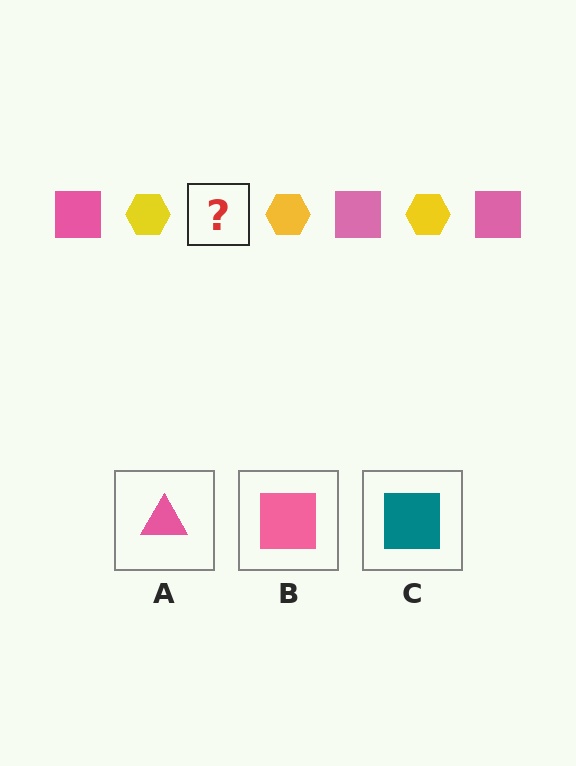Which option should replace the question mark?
Option B.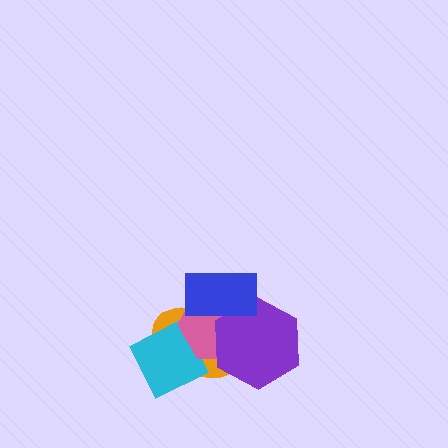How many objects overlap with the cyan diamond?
2 objects overlap with the cyan diamond.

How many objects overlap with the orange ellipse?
4 objects overlap with the orange ellipse.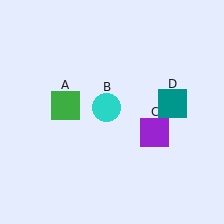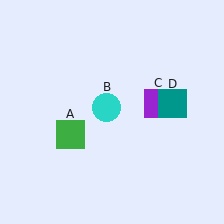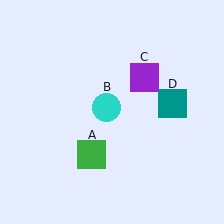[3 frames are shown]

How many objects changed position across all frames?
2 objects changed position: green square (object A), purple square (object C).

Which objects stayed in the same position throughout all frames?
Cyan circle (object B) and teal square (object D) remained stationary.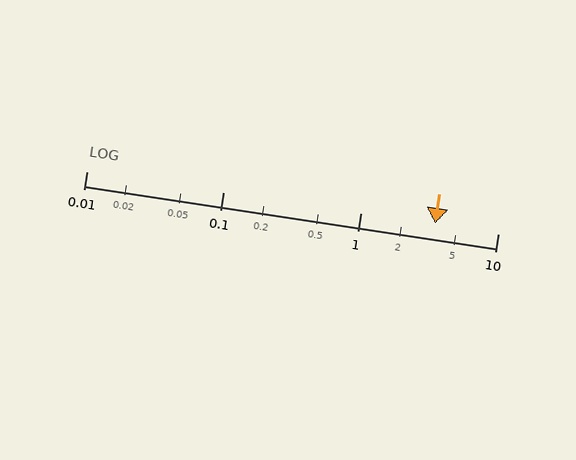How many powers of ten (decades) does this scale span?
The scale spans 3 decades, from 0.01 to 10.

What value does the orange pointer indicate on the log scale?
The pointer indicates approximately 3.5.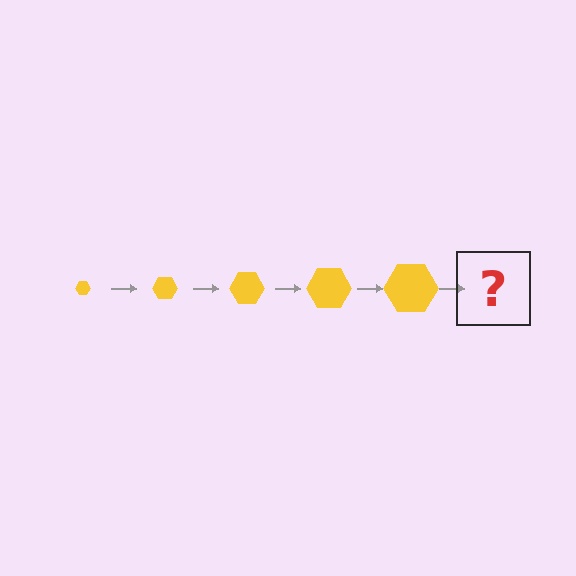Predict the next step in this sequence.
The next step is a yellow hexagon, larger than the previous one.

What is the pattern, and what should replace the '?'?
The pattern is that the hexagon gets progressively larger each step. The '?' should be a yellow hexagon, larger than the previous one.